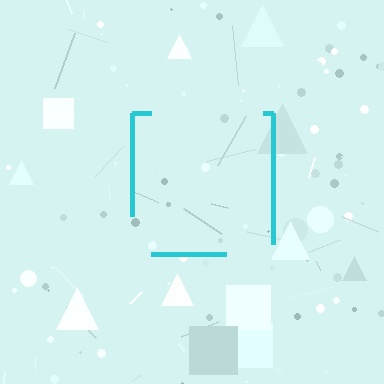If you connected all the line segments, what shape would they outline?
They would outline a square.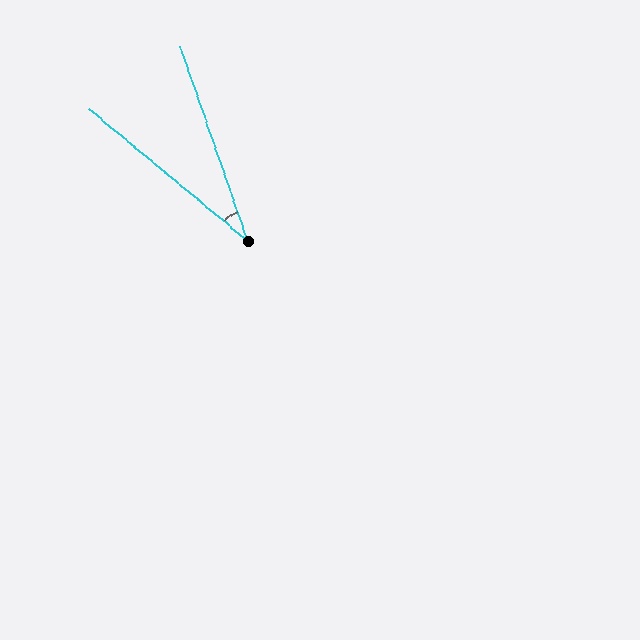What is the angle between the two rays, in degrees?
Approximately 31 degrees.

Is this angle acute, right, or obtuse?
It is acute.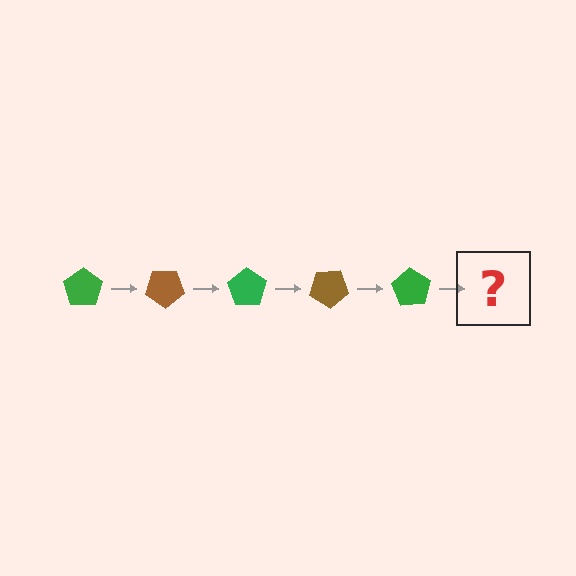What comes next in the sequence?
The next element should be a brown pentagon, rotated 175 degrees from the start.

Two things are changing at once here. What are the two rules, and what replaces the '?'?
The two rules are that it rotates 35 degrees each step and the color cycles through green and brown. The '?' should be a brown pentagon, rotated 175 degrees from the start.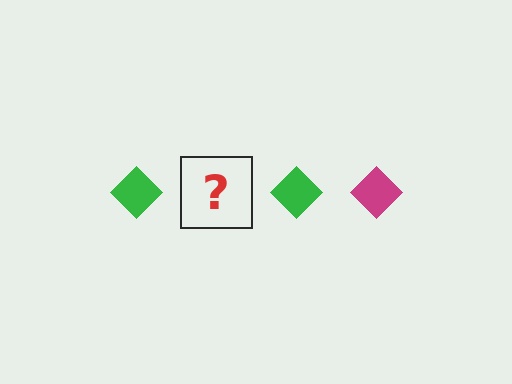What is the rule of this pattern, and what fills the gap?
The rule is that the pattern cycles through green, magenta diamonds. The gap should be filled with a magenta diamond.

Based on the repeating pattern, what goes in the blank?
The blank should be a magenta diamond.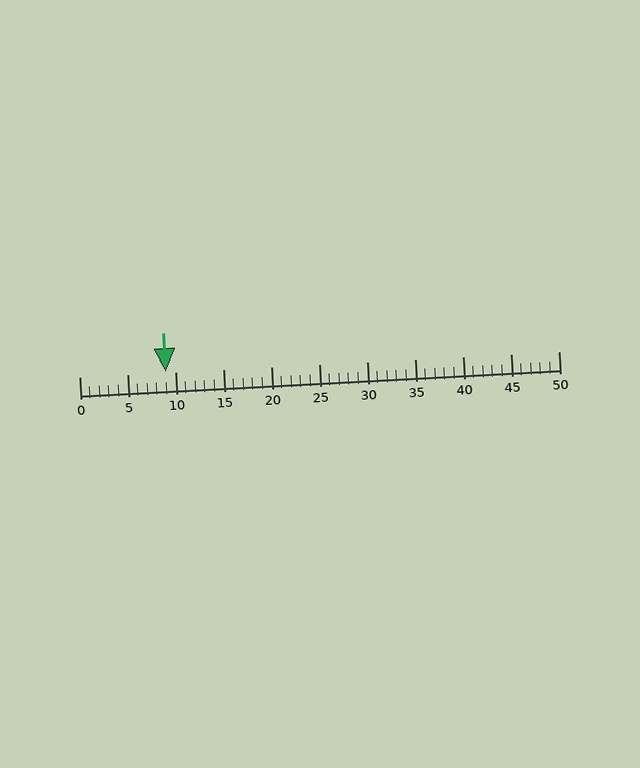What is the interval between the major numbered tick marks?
The major tick marks are spaced 5 units apart.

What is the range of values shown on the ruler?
The ruler shows values from 0 to 50.